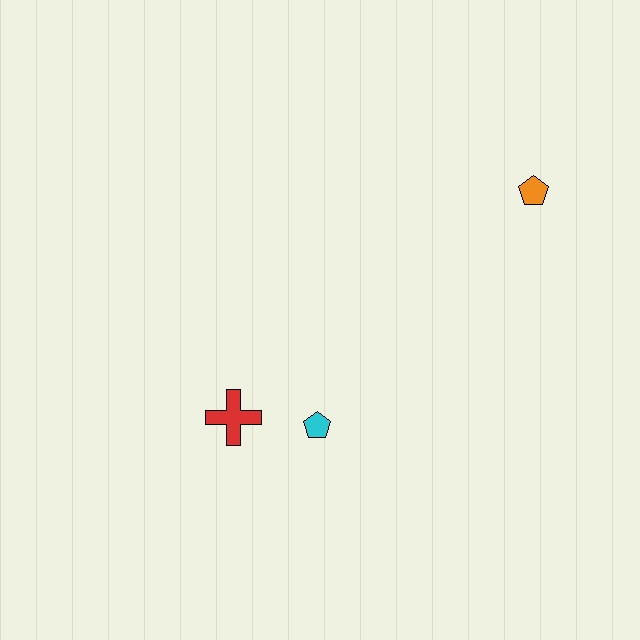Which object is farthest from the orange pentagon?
The red cross is farthest from the orange pentagon.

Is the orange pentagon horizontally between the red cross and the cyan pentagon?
No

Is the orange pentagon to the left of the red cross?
No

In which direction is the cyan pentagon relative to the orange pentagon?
The cyan pentagon is below the orange pentagon.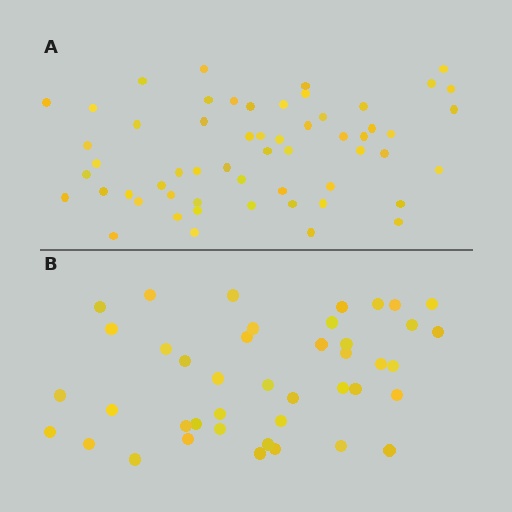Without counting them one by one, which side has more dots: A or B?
Region A (the top region) has more dots.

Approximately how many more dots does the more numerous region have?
Region A has approximately 15 more dots than region B.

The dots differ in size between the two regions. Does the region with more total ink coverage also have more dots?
No. Region B has more total ink coverage because its dots are larger, but region A actually contains more individual dots. Total area can be misleading — the number of items is what matters here.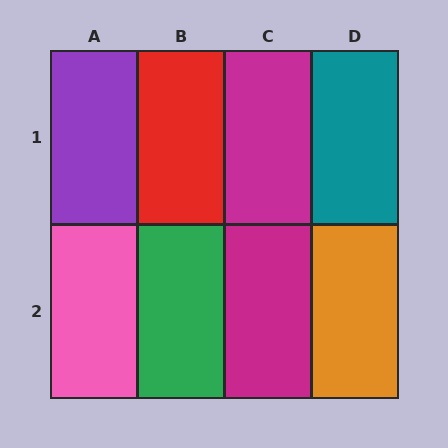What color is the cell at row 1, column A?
Purple.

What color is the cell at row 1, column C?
Magenta.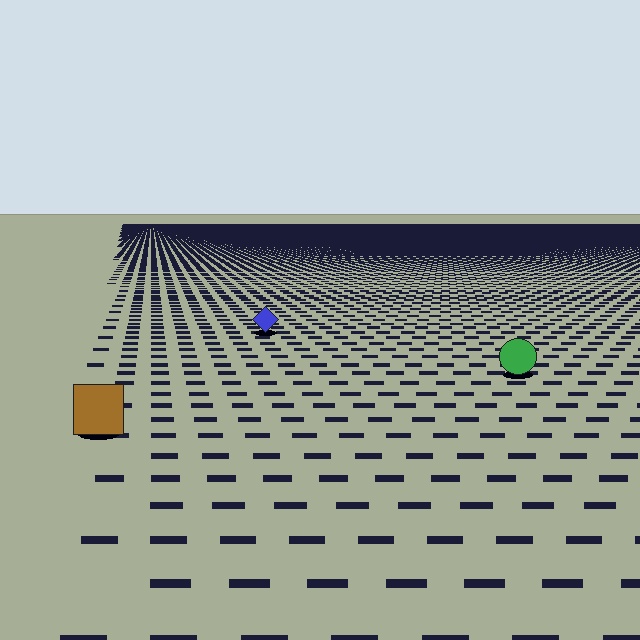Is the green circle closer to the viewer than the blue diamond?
Yes. The green circle is closer — you can tell from the texture gradient: the ground texture is coarser near it.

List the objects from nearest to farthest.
From nearest to farthest: the brown square, the green circle, the blue diamond.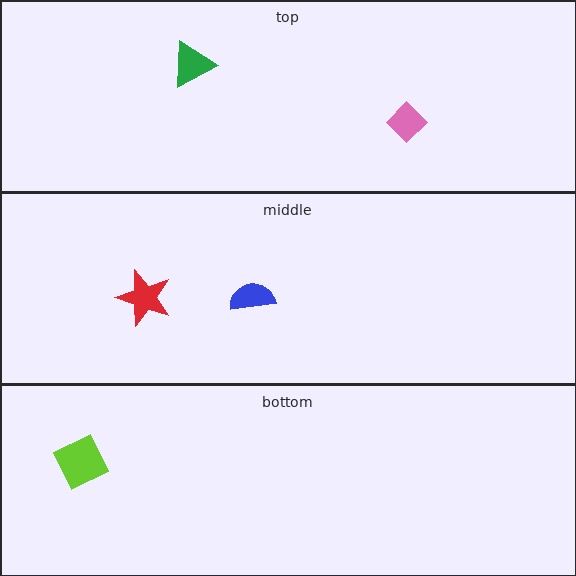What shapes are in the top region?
The pink diamond, the green triangle.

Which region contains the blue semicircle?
The middle region.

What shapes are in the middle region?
The blue semicircle, the red star.